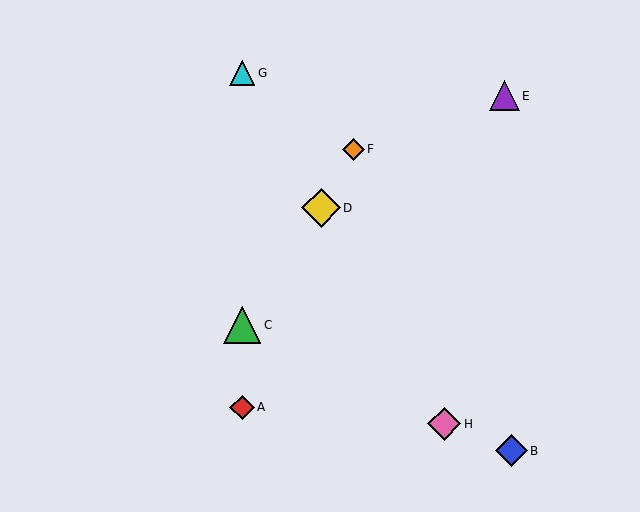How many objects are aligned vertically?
3 objects (A, C, G) are aligned vertically.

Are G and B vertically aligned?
No, G is at x≈242 and B is at x≈511.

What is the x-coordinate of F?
Object F is at x≈353.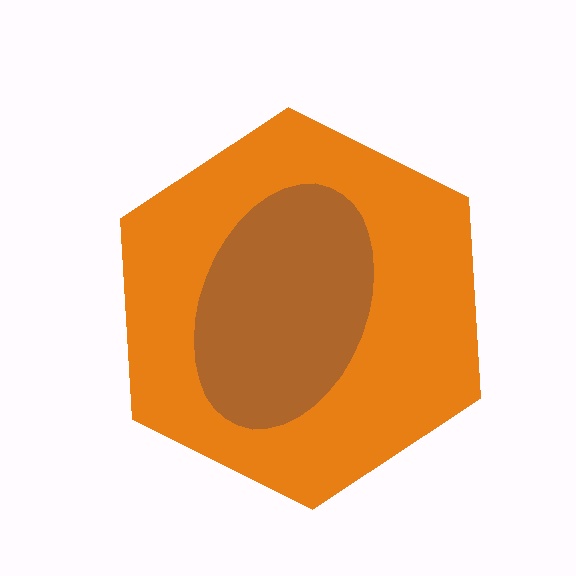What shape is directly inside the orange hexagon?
The brown ellipse.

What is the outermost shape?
The orange hexagon.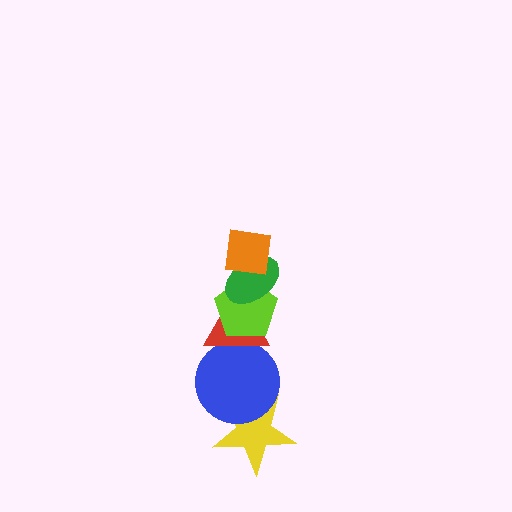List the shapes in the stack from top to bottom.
From top to bottom: the orange square, the green ellipse, the lime pentagon, the red triangle, the blue circle, the yellow star.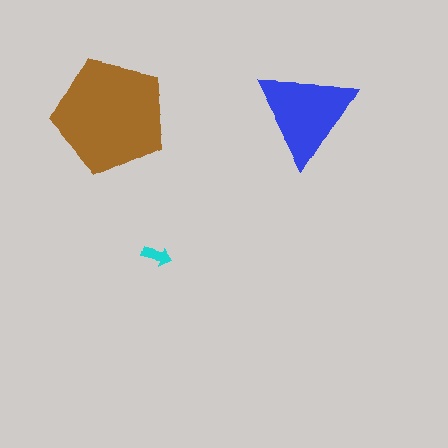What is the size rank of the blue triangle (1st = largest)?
2nd.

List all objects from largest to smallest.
The brown pentagon, the blue triangle, the cyan arrow.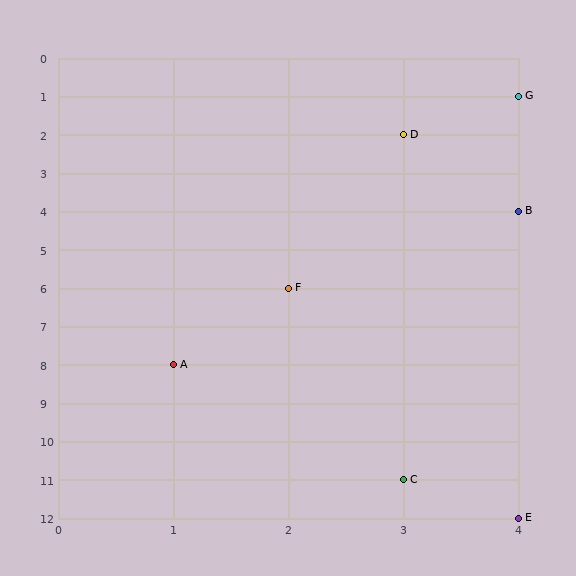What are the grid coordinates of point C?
Point C is at grid coordinates (3, 11).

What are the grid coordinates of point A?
Point A is at grid coordinates (1, 8).